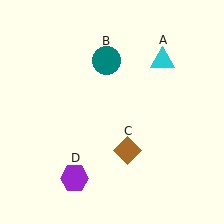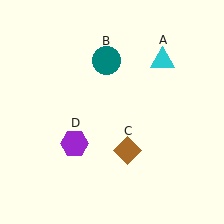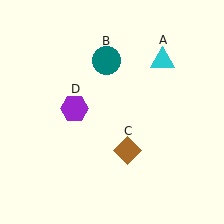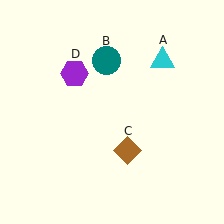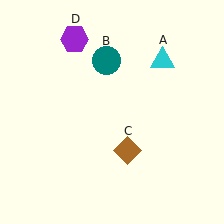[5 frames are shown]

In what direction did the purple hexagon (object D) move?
The purple hexagon (object D) moved up.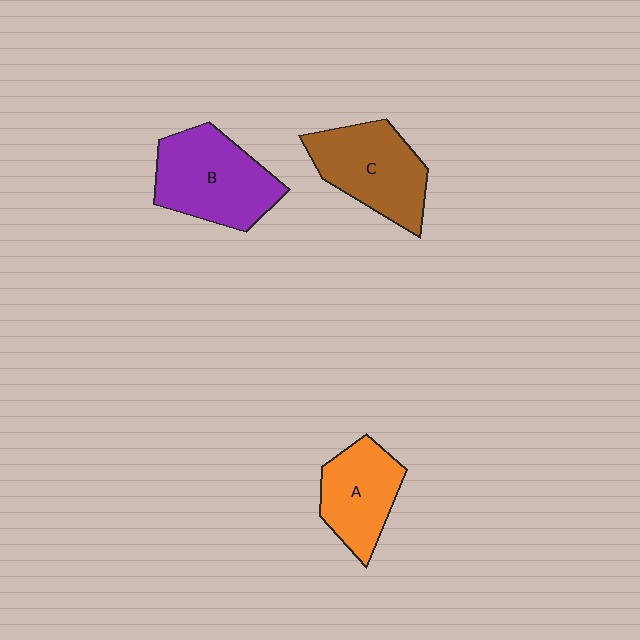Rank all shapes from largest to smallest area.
From largest to smallest: B (purple), C (brown), A (orange).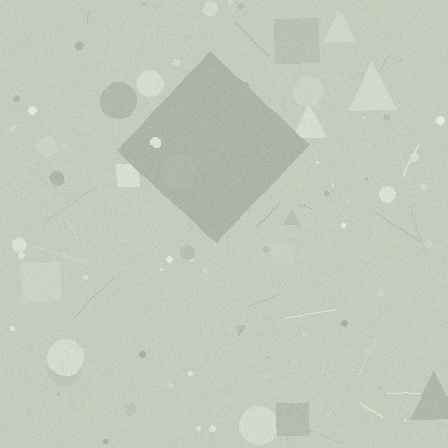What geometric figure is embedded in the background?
A diamond is embedded in the background.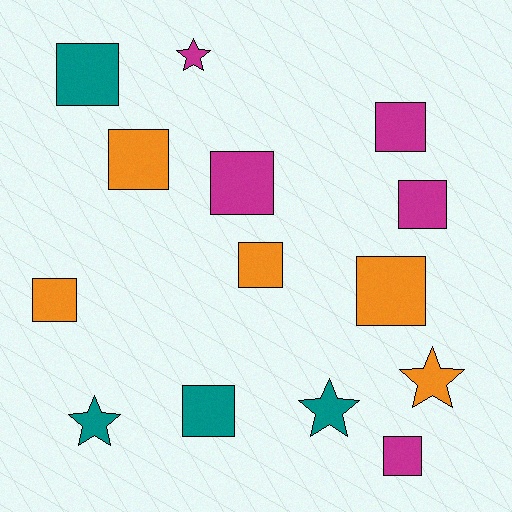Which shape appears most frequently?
Square, with 10 objects.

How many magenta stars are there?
There is 1 magenta star.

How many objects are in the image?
There are 14 objects.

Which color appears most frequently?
Orange, with 5 objects.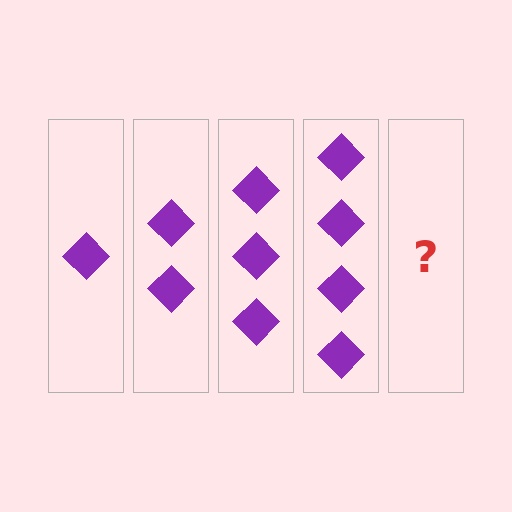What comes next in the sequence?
The next element should be 5 diamonds.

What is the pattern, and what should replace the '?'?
The pattern is that each step adds one more diamond. The '?' should be 5 diamonds.